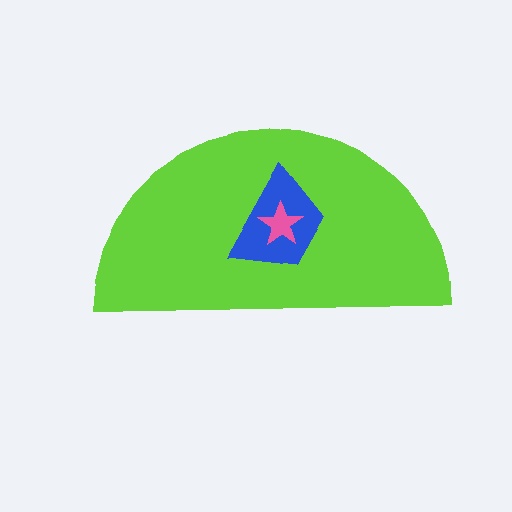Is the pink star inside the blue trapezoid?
Yes.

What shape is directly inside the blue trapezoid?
The pink star.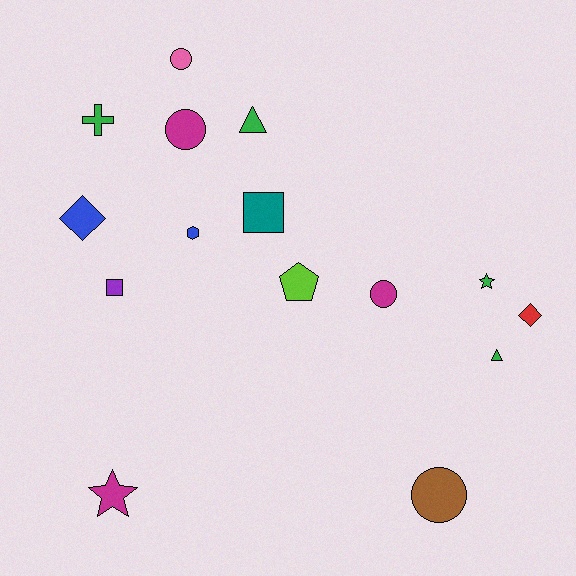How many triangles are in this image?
There are 2 triangles.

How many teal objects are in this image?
There is 1 teal object.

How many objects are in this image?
There are 15 objects.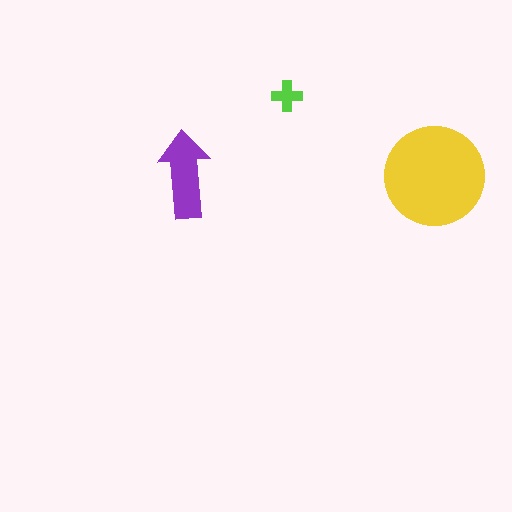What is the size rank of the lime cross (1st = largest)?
3rd.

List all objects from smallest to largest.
The lime cross, the purple arrow, the yellow circle.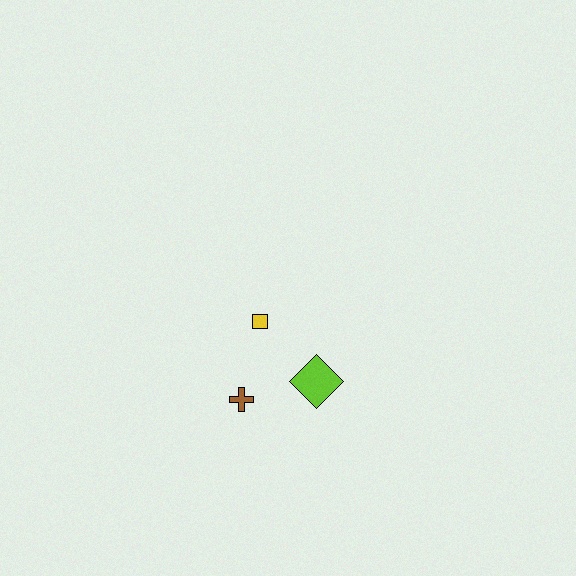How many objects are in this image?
There are 3 objects.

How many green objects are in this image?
There are no green objects.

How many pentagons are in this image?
There are no pentagons.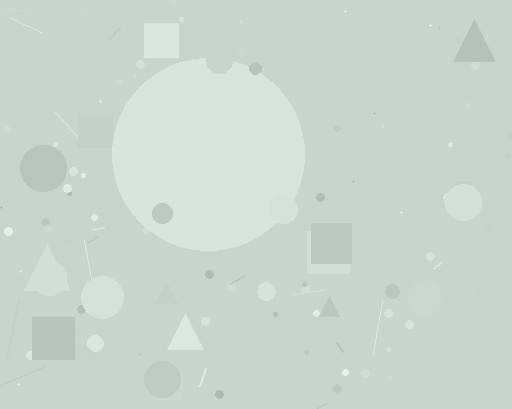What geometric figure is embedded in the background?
A circle is embedded in the background.